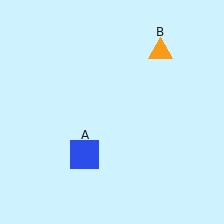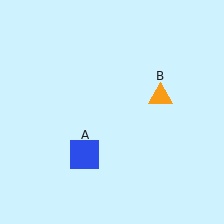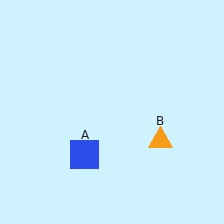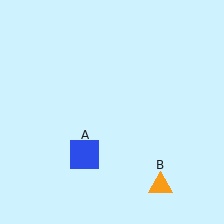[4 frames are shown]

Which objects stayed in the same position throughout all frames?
Blue square (object A) remained stationary.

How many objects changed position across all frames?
1 object changed position: orange triangle (object B).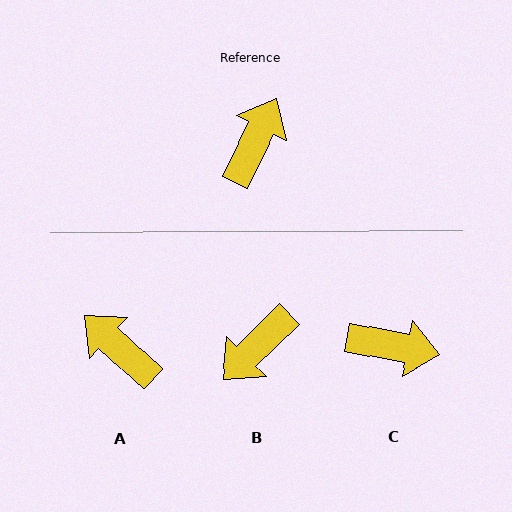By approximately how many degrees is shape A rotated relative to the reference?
Approximately 74 degrees counter-clockwise.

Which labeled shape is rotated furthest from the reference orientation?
B, about 161 degrees away.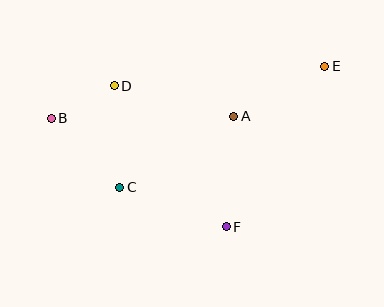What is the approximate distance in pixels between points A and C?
The distance between A and C is approximately 134 pixels.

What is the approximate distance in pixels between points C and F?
The distance between C and F is approximately 113 pixels.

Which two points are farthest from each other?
Points B and E are farthest from each other.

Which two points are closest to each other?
Points B and D are closest to each other.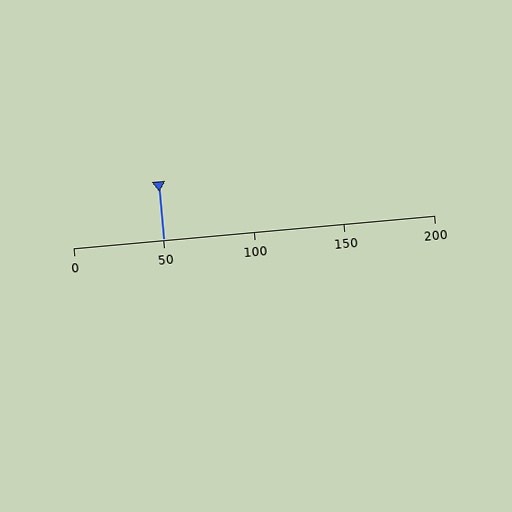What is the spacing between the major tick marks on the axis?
The major ticks are spaced 50 apart.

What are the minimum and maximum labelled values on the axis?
The axis runs from 0 to 200.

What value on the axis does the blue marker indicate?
The marker indicates approximately 50.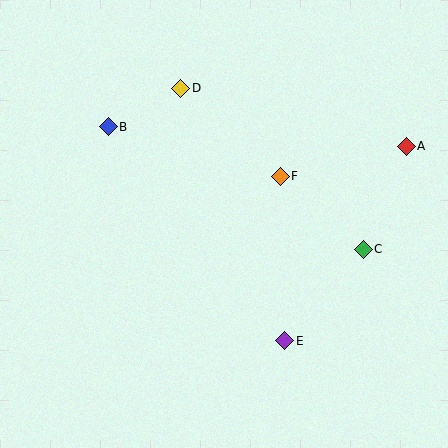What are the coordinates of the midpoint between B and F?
The midpoint between B and F is at (194, 152).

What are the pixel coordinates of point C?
Point C is at (363, 249).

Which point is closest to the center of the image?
Point F at (280, 176) is closest to the center.